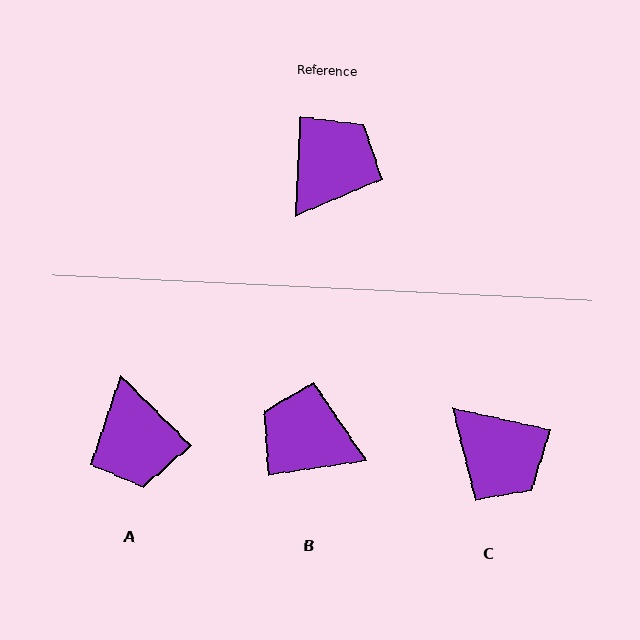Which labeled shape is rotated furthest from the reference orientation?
A, about 132 degrees away.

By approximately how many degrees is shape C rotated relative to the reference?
Approximately 100 degrees clockwise.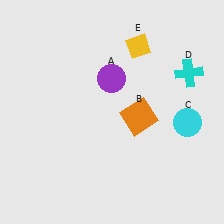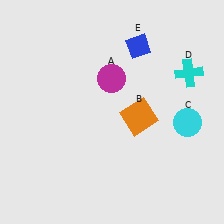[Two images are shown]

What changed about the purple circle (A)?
In Image 1, A is purple. In Image 2, it changed to magenta.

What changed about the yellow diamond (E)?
In Image 1, E is yellow. In Image 2, it changed to blue.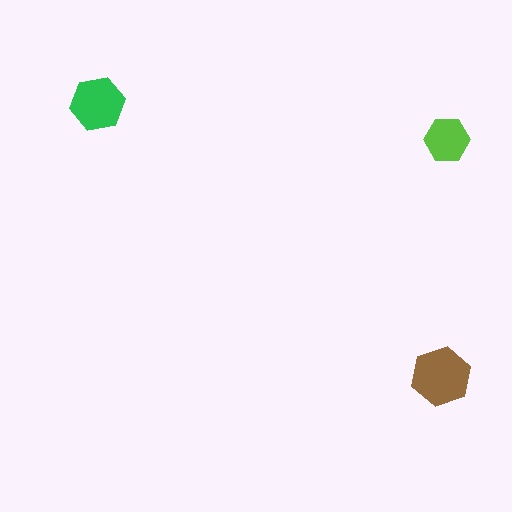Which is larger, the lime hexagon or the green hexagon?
The green one.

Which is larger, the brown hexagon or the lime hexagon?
The brown one.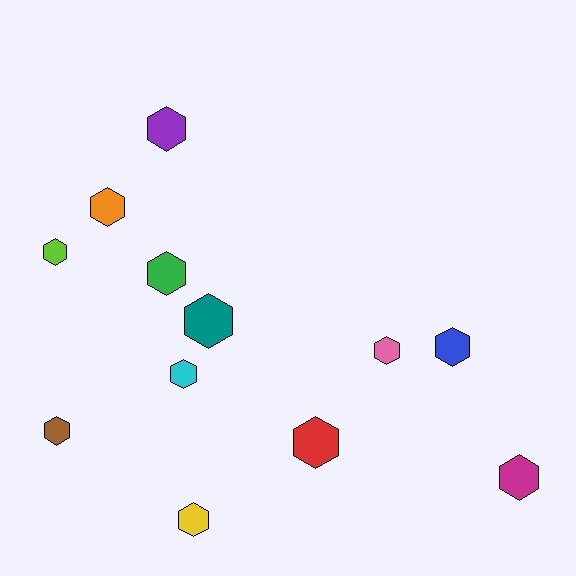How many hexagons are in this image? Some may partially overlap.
There are 12 hexagons.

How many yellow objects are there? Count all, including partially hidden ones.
There is 1 yellow object.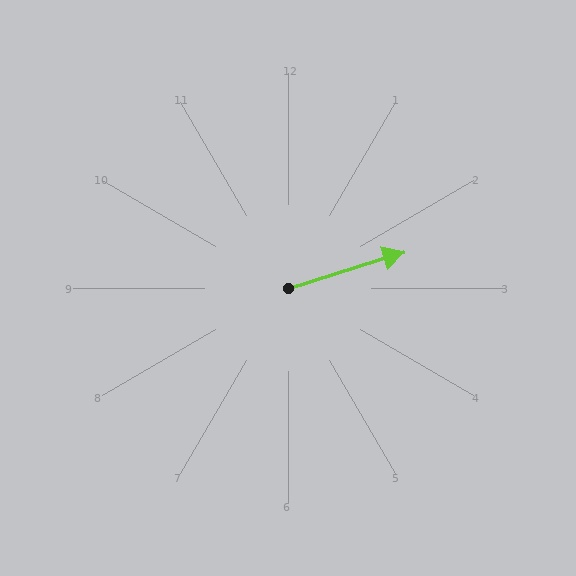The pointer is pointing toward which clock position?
Roughly 2 o'clock.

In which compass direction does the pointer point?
East.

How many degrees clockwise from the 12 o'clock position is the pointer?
Approximately 73 degrees.